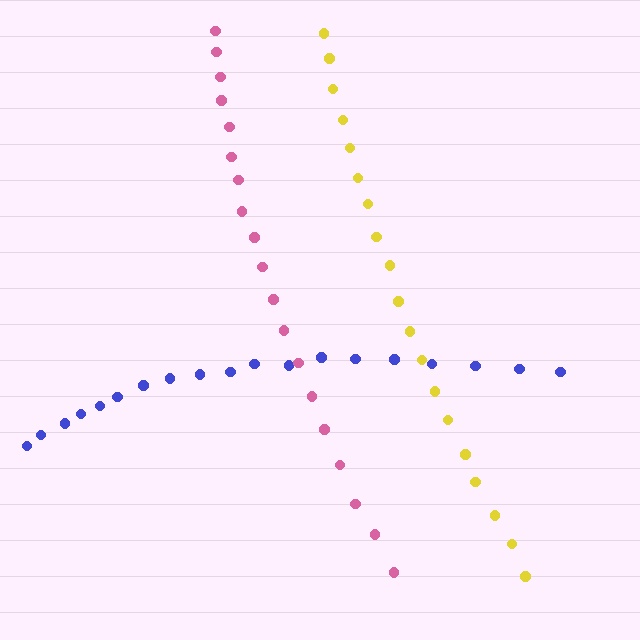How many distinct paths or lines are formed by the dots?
There are 3 distinct paths.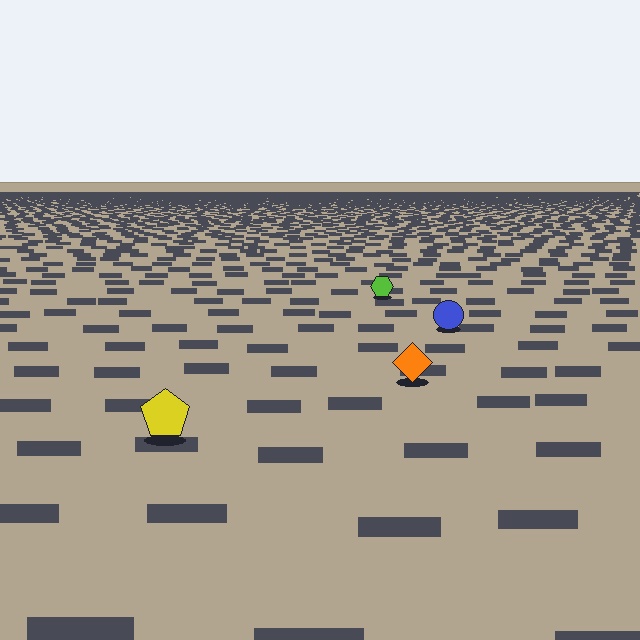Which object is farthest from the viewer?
The lime hexagon is farthest from the viewer. It appears smaller and the ground texture around it is denser.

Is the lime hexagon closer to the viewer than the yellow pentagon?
No. The yellow pentagon is closer — you can tell from the texture gradient: the ground texture is coarser near it.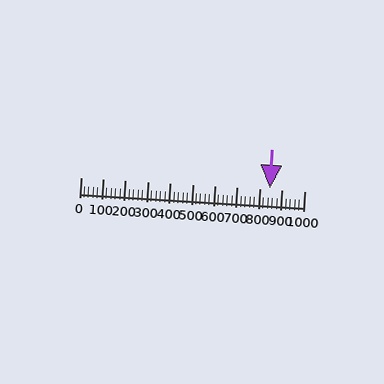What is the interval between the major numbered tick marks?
The major tick marks are spaced 100 units apart.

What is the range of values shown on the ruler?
The ruler shows values from 0 to 1000.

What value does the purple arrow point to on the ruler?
The purple arrow points to approximately 846.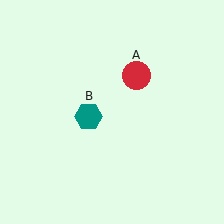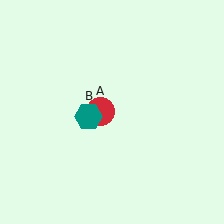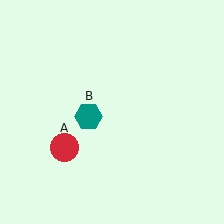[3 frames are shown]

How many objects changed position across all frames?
1 object changed position: red circle (object A).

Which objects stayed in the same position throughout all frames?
Teal hexagon (object B) remained stationary.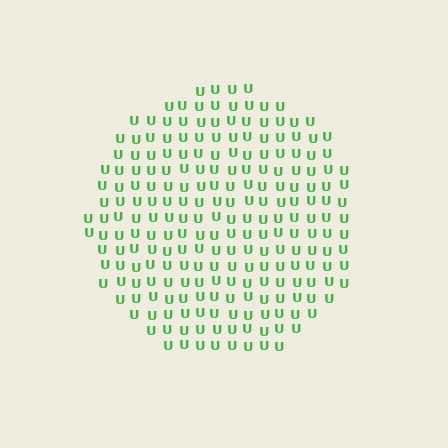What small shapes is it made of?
It is made of small letter U's.